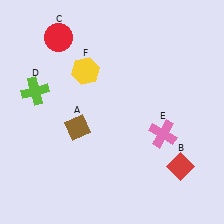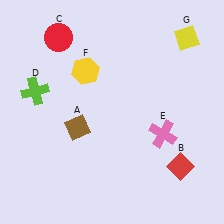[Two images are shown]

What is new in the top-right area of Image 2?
A yellow diamond (G) was added in the top-right area of Image 2.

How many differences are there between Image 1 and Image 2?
There is 1 difference between the two images.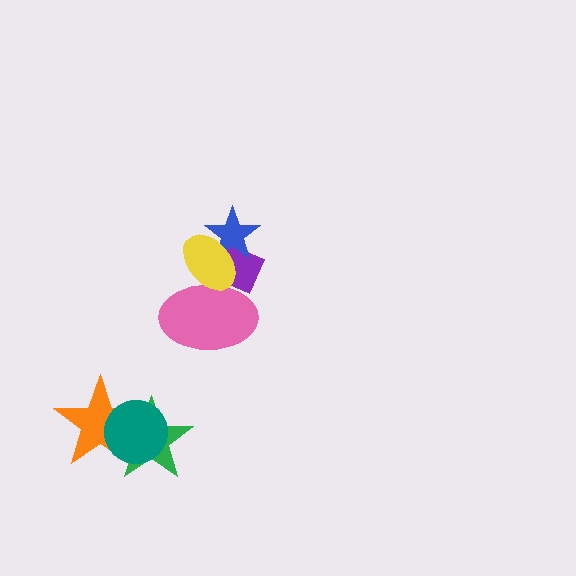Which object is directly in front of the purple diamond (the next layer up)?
The blue star is directly in front of the purple diamond.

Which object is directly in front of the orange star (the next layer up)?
The green star is directly in front of the orange star.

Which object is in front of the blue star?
The yellow ellipse is in front of the blue star.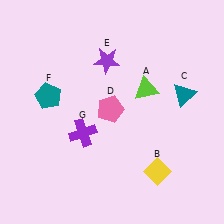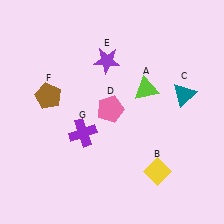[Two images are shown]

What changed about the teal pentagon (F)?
In Image 1, F is teal. In Image 2, it changed to brown.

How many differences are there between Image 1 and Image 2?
There is 1 difference between the two images.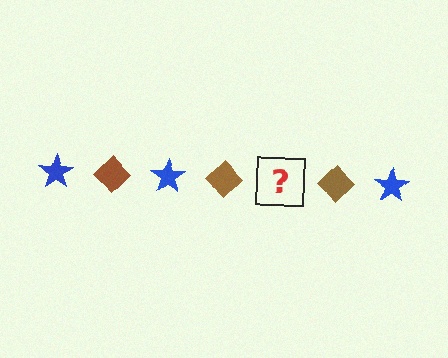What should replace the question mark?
The question mark should be replaced with a blue star.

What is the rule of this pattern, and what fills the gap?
The rule is that the pattern alternates between blue star and brown diamond. The gap should be filled with a blue star.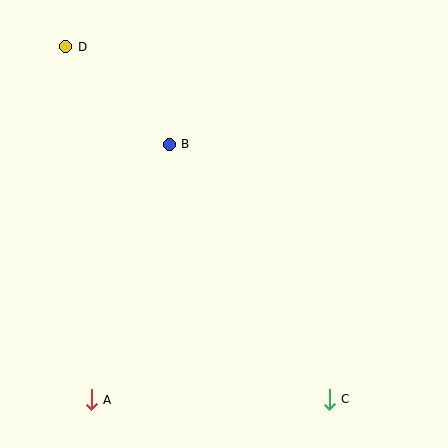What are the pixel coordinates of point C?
Point C is at (329, 399).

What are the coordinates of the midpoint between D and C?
The midpoint between D and C is at (198, 223).